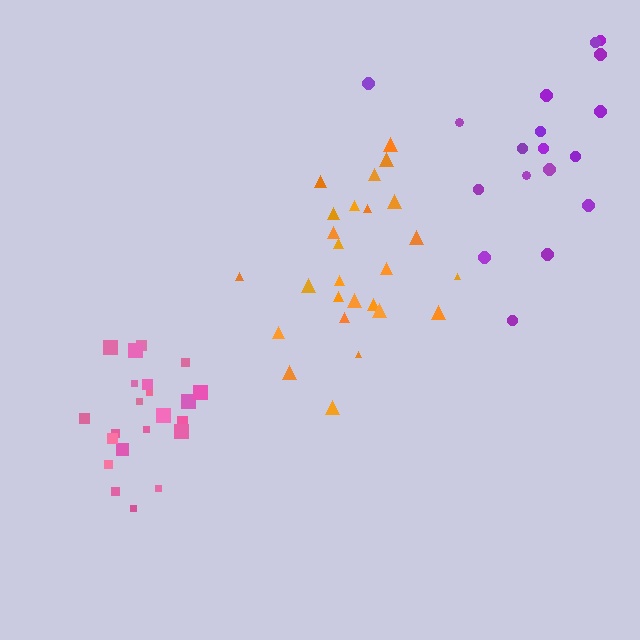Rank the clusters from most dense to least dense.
pink, orange, purple.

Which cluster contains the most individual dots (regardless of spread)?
Orange (26).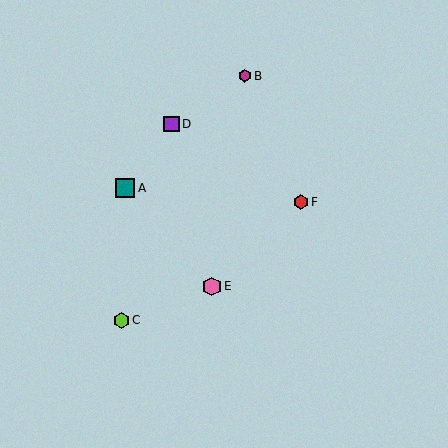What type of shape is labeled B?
Shape B is a magenta hexagon.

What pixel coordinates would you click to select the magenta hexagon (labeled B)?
Click at (245, 76) to select the magenta hexagon B.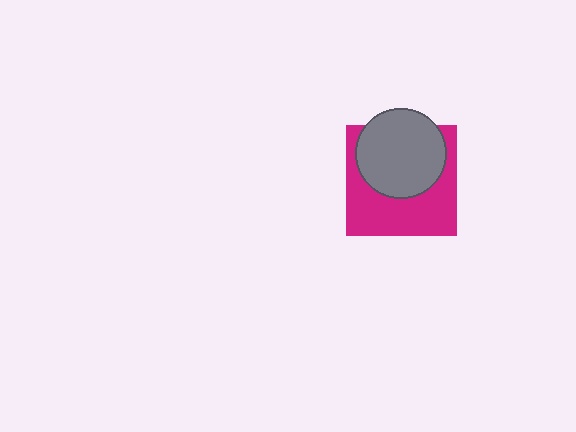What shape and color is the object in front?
The object in front is a gray circle.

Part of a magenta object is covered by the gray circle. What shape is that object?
It is a square.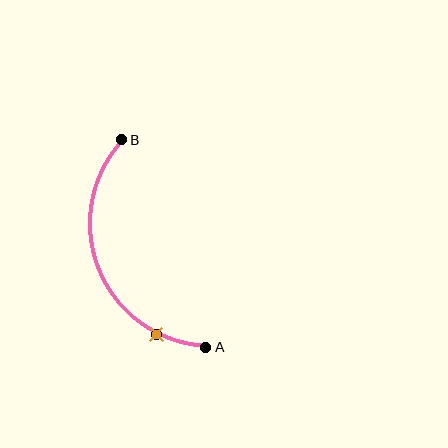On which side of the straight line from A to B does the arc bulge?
The arc bulges to the left of the straight line connecting A and B.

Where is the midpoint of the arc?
The arc midpoint is the point on the curve farthest from the straight line joining A and B. It sits to the left of that line.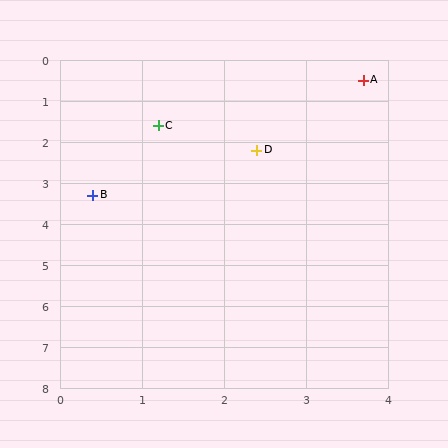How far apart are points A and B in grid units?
Points A and B are about 4.3 grid units apart.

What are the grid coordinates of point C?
Point C is at approximately (1.2, 1.6).